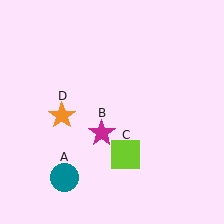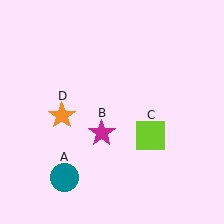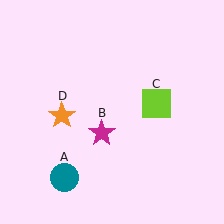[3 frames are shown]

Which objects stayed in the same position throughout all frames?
Teal circle (object A) and magenta star (object B) and orange star (object D) remained stationary.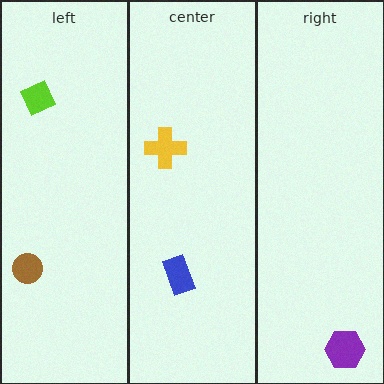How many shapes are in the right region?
1.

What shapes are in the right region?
The purple hexagon.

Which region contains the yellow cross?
The center region.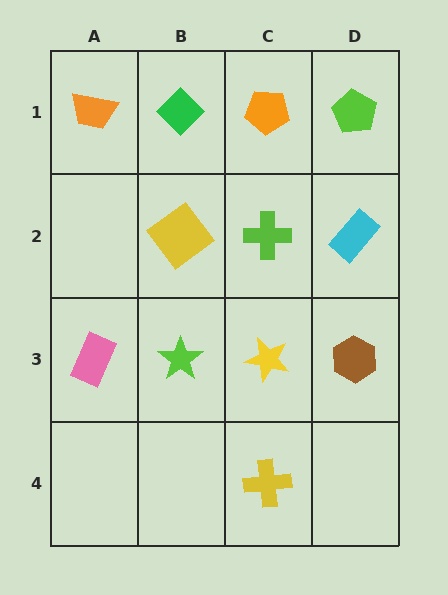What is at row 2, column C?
A lime cross.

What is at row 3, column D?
A brown hexagon.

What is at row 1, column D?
A lime pentagon.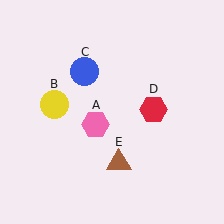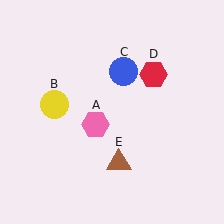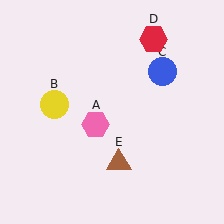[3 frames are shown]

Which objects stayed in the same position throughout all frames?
Pink hexagon (object A) and yellow circle (object B) and brown triangle (object E) remained stationary.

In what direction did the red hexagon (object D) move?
The red hexagon (object D) moved up.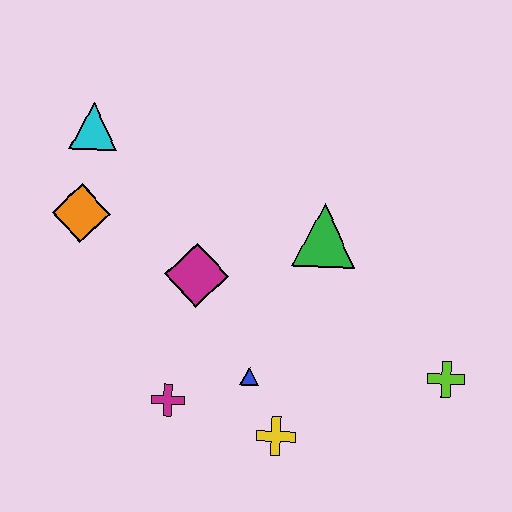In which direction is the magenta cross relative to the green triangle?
The magenta cross is below the green triangle.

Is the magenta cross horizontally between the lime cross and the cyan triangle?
Yes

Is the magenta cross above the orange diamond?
No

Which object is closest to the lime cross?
The yellow cross is closest to the lime cross.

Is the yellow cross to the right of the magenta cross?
Yes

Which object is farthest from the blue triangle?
The cyan triangle is farthest from the blue triangle.